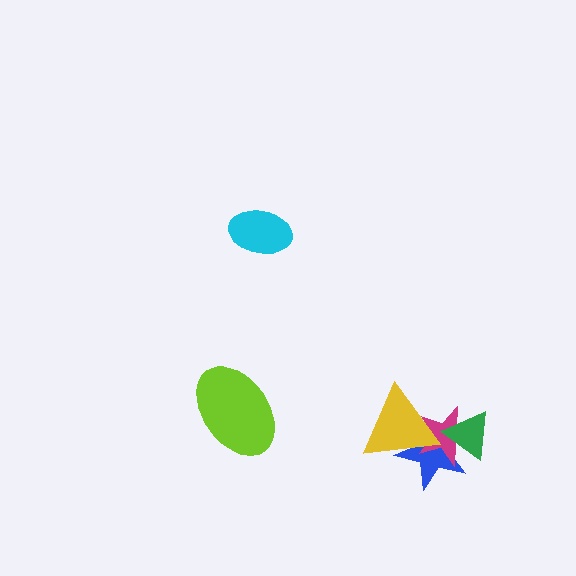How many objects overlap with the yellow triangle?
2 objects overlap with the yellow triangle.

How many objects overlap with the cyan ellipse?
0 objects overlap with the cyan ellipse.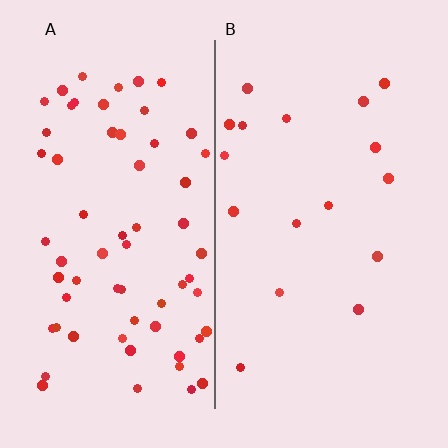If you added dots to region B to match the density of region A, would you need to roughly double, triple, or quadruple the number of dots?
Approximately quadruple.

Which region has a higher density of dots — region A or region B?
A (the left).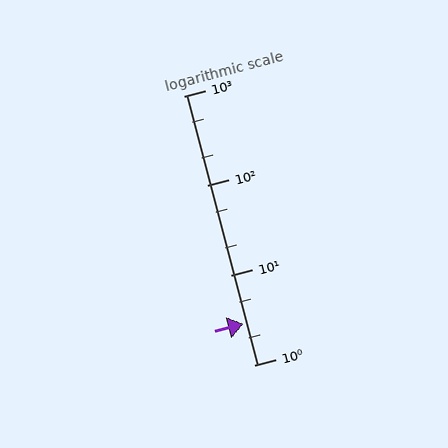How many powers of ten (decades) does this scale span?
The scale spans 3 decades, from 1 to 1000.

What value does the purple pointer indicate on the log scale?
The pointer indicates approximately 2.9.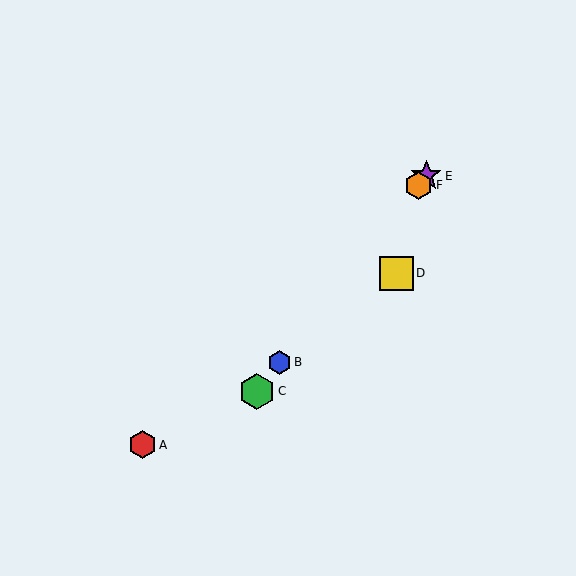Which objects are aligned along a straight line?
Objects B, C, E, F are aligned along a straight line.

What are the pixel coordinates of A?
Object A is at (142, 445).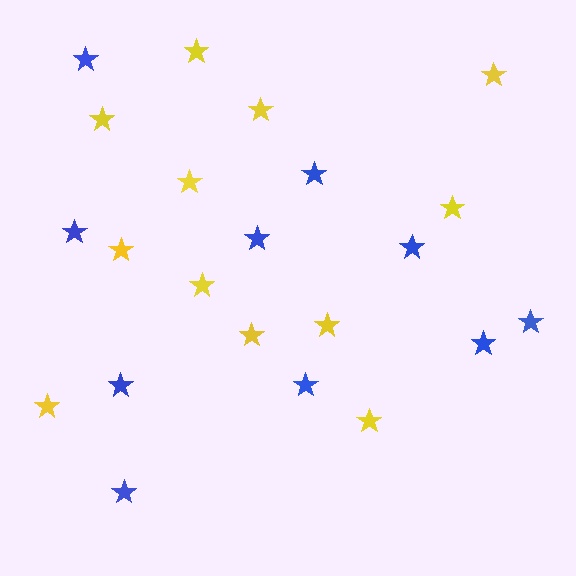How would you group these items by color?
There are 2 groups: one group of blue stars (10) and one group of yellow stars (12).